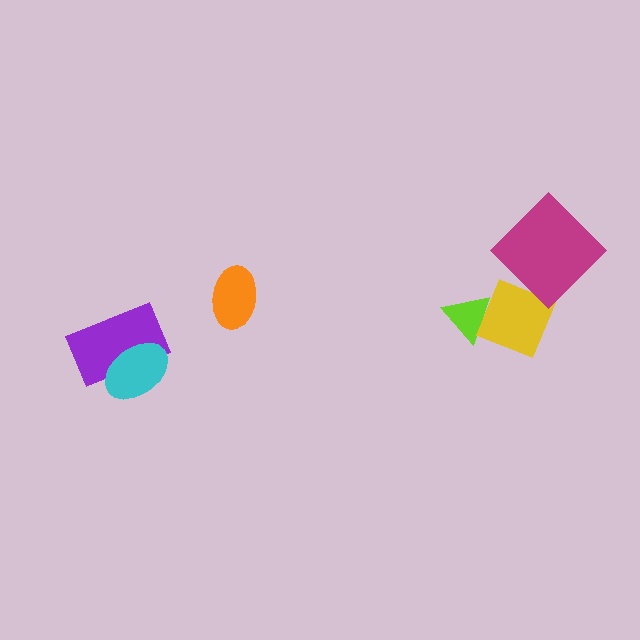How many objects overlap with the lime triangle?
1 object overlaps with the lime triangle.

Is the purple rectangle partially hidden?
Yes, it is partially covered by another shape.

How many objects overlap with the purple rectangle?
1 object overlaps with the purple rectangle.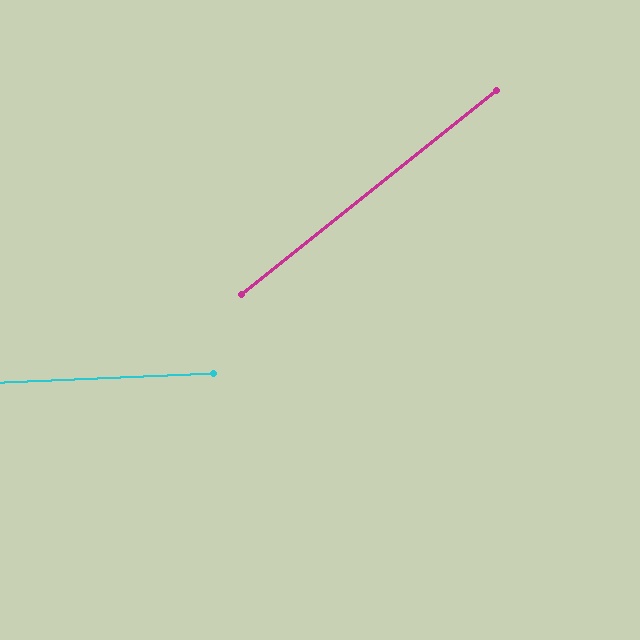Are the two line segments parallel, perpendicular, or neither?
Neither parallel nor perpendicular — they differ by about 36°.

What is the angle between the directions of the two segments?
Approximately 36 degrees.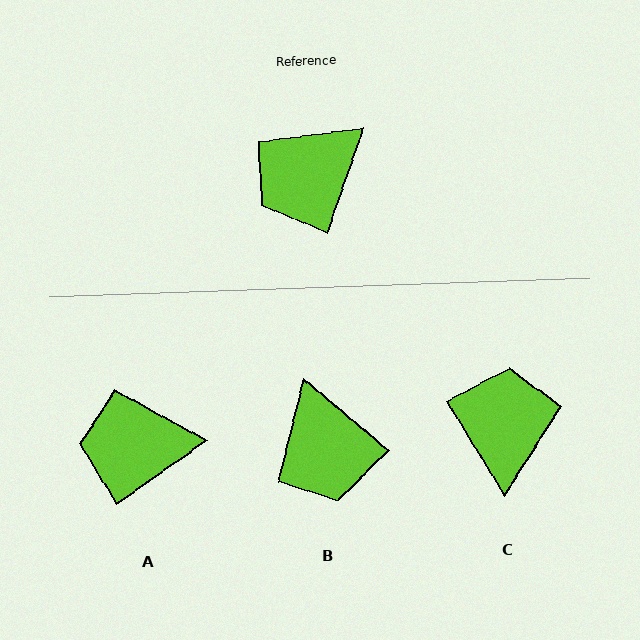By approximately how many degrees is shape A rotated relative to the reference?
Approximately 35 degrees clockwise.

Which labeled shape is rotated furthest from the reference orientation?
C, about 129 degrees away.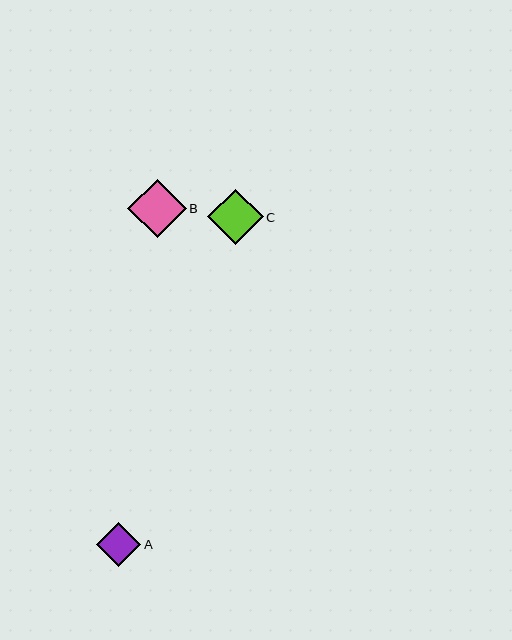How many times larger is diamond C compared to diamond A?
Diamond C is approximately 1.3 times the size of diamond A.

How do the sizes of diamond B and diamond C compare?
Diamond B and diamond C are approximately the same size.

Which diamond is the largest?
Diamond B is the largest with a size of approximately 58 pixels.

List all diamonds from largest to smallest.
From largest to smallest: B, C, A.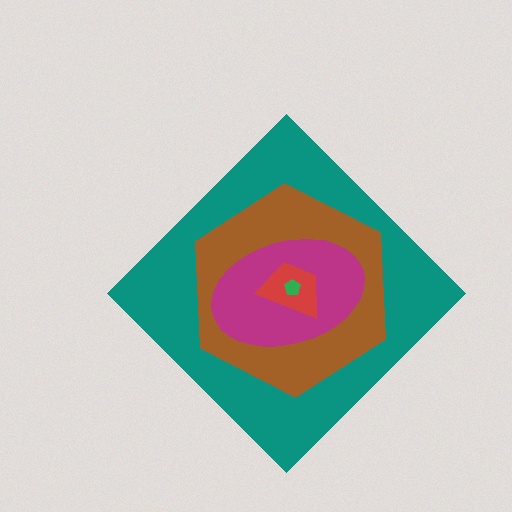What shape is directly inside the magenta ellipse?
The red trapezoid.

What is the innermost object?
The green pentagon.